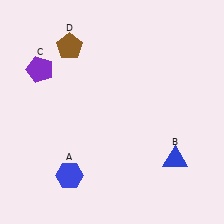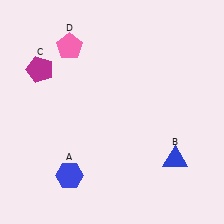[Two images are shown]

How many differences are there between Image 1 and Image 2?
There are 2 differences between the two images.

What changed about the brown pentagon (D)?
In Image 1, D is brown. In Image 2, it changed to pink.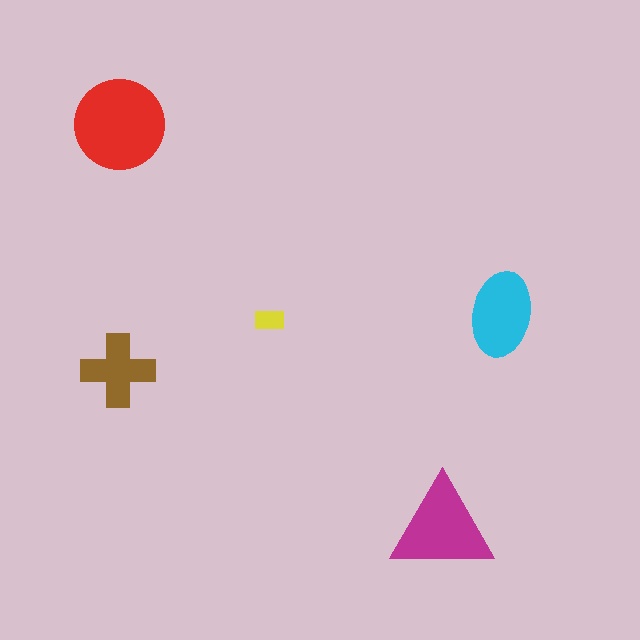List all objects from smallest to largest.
The yellow rectangle, the brown cross, the cyan ellipse, the magenta triangle, the red circle.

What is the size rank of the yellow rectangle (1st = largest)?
5th.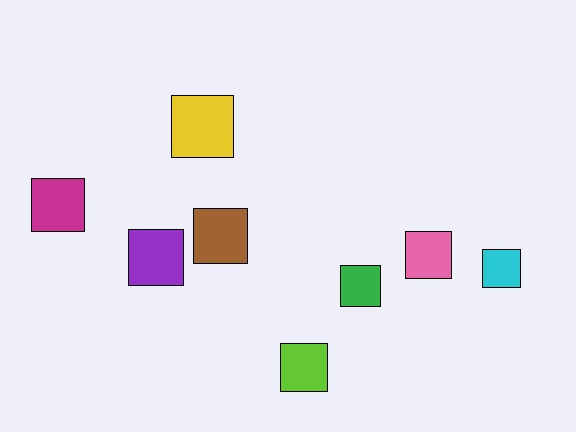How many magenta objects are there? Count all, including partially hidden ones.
There is 1 magenta object.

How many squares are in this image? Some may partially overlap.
There are 8 squares.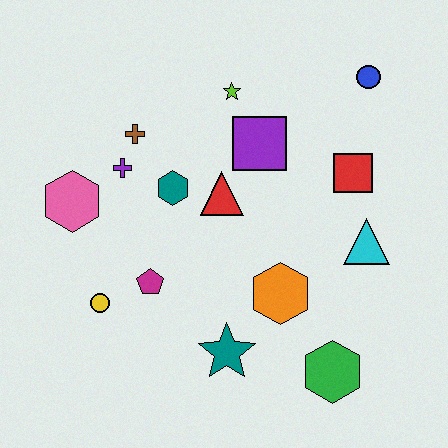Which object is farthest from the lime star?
The green hexagon is farthest from the lime star.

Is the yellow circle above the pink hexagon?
No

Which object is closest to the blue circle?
The red square is closest to the blue circle.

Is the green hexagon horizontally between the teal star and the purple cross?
No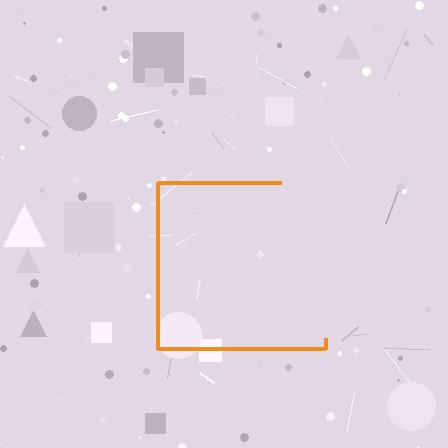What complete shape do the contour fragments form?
The contour fragments form a square.